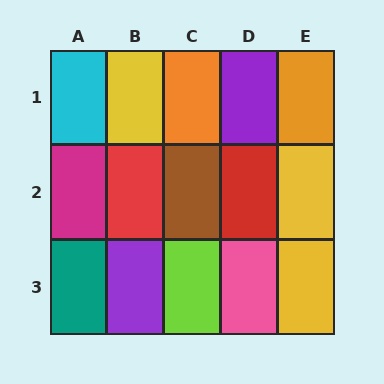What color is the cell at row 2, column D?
Red.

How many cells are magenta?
1 cell is magenta.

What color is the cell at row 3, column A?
Teal.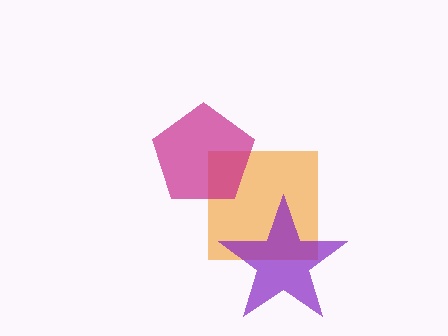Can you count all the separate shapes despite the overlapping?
Yes, there are 3 separate shapes.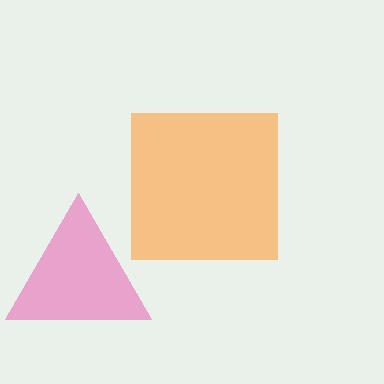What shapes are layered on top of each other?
The layered shapes are: a pink triangle, an orange square.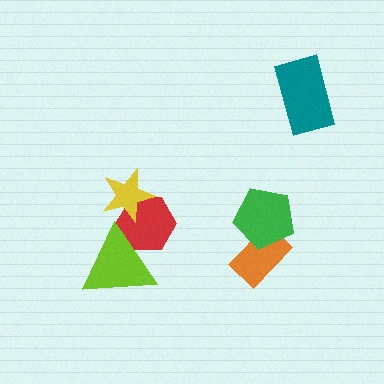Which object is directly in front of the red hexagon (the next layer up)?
The yellow star is directly in front of the red hexagon.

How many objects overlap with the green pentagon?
1 object overlaps with the green pentagon.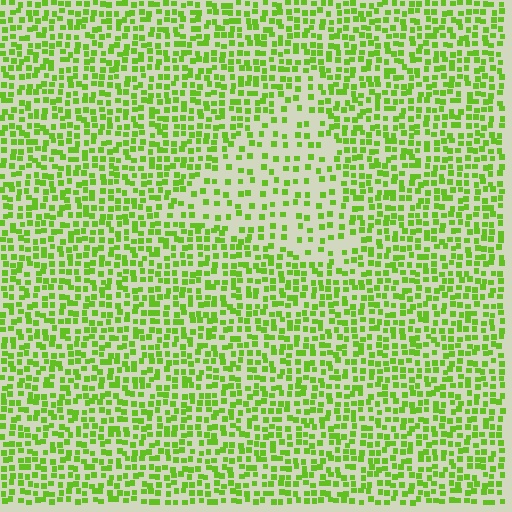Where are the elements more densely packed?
The elements are more densely packed outside the triangle boundary.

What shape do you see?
I see a triangle.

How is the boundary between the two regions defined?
The boundary is defined by a change in element density (approximately 2.1x ratio). All elements are the same color, size, and shape.